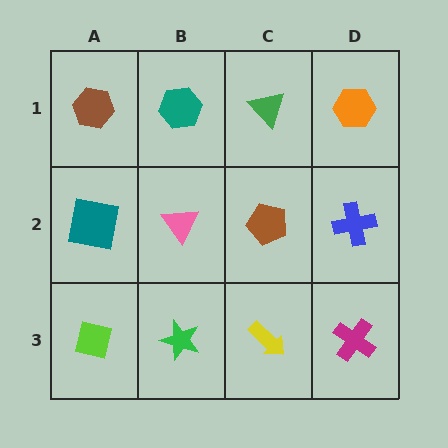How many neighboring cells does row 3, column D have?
2.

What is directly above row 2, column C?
A green triangle.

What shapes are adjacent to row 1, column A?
A teal square (row 2, column A), a teal hexagon (row 1, column B).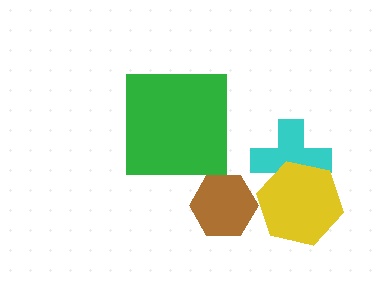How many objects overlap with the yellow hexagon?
1 object overlaps with the yellow hexagon.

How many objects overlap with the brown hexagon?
0 objects overlap with the brown hexagon.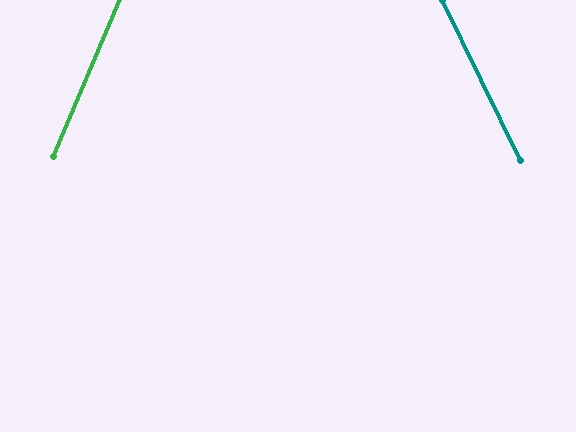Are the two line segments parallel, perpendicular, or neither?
Neither parallel nor perpendicular — they differ by about 49°.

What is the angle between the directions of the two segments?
Approximately 49 degrees.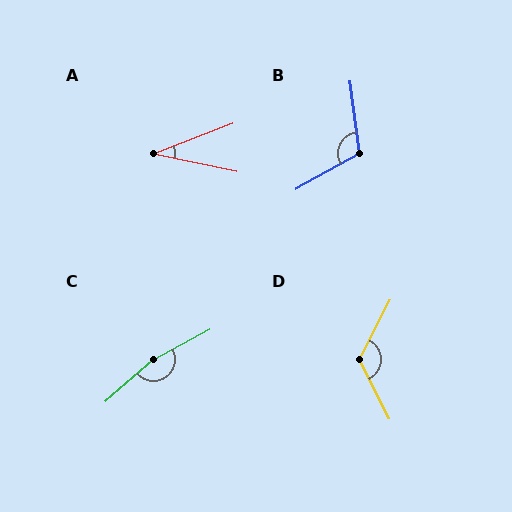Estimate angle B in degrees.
Approximately 112 degrees.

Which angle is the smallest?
A, at approximately 33 degrees.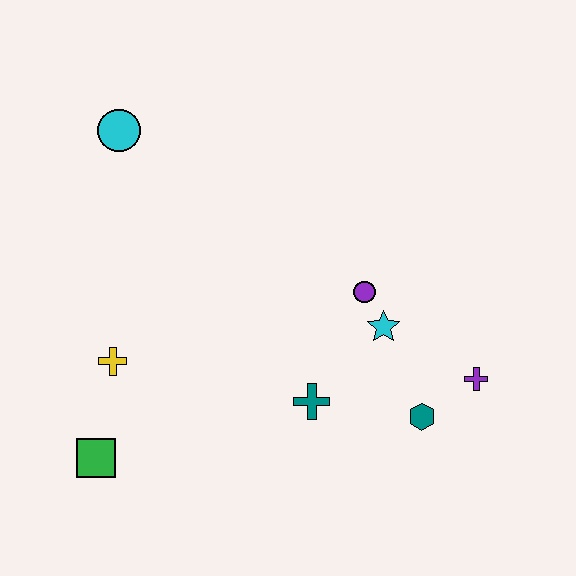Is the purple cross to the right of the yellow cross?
Yes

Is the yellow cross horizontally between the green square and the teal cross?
Yes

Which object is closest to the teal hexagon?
The purple cross is closest to the teal hexagon.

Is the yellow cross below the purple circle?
Yes